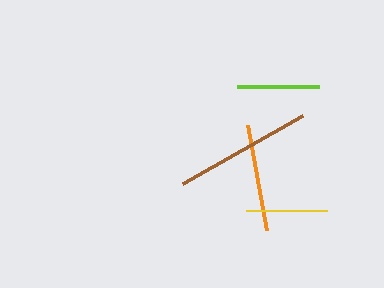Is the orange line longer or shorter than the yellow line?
The orange line is longer than the yellow line.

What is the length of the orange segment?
The orange segment is approximately 107 pixels long.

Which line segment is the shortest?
The yellow line is the shortest at approximately 80 pixels.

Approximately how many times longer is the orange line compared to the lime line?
The orange line is approximately 1.3 times the length of the lime line.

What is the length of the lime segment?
The lime segment is approximately 82 pixels long.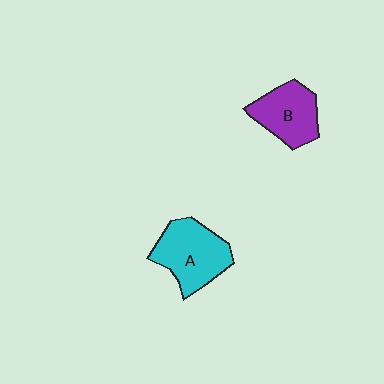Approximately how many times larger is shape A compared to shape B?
Approximately 1.2 times.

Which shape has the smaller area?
Shape B (purple).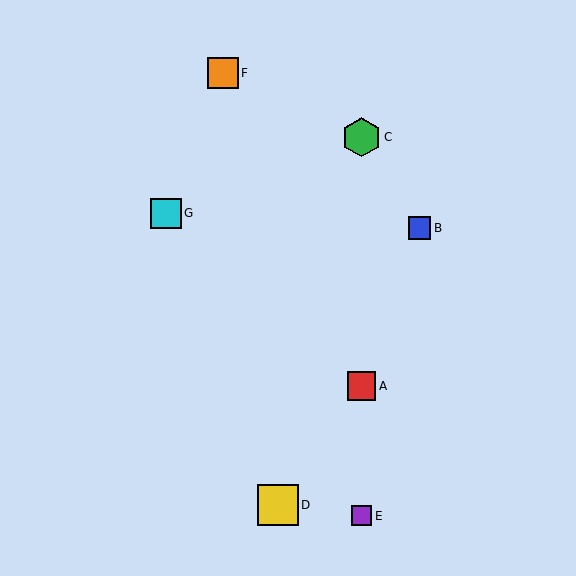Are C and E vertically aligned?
Yes, both are at x≈362.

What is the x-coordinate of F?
Object F is at x≈223.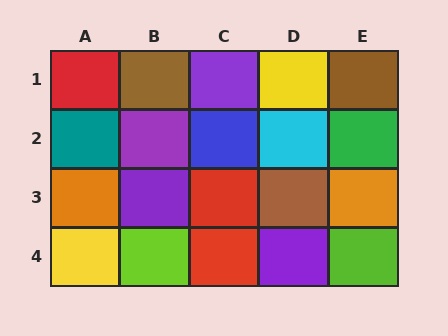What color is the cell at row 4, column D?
Purple.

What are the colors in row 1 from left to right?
Red, brown, purple, yellow, brown.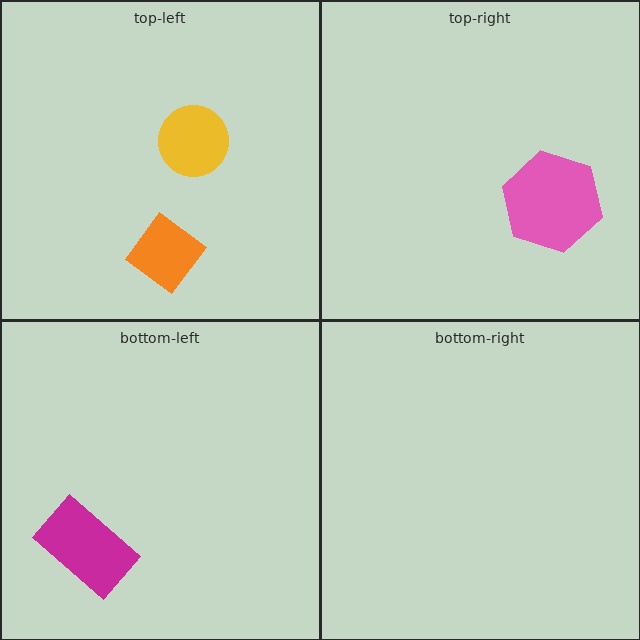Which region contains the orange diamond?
The top-left region.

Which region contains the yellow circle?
The top-left region.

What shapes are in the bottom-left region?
The magenta rectangle.